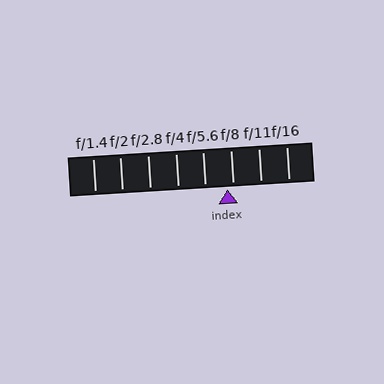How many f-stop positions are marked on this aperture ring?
There are 8 f-stop positions marked.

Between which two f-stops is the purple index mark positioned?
The index mark is between f/5.6 and f/8.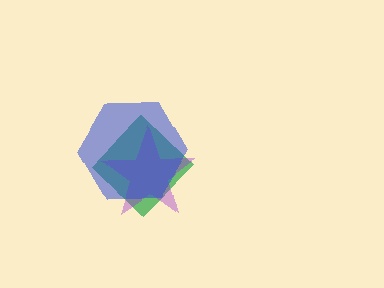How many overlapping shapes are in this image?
There are 3 overlapping shapes in the image.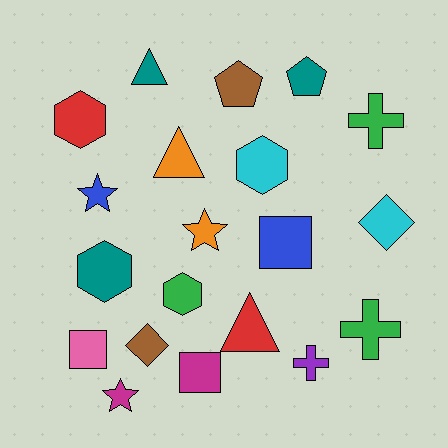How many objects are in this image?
There are 20 objects.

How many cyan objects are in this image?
There are 2 cyan objects.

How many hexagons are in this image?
There are 4 hexagons.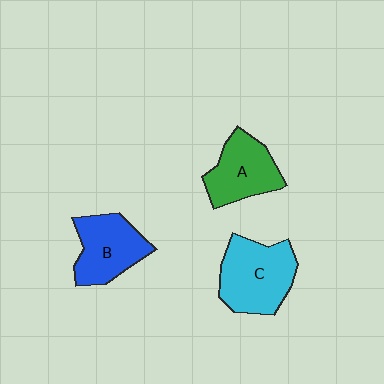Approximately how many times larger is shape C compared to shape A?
Approximately 1.3 times.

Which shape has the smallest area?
Shape A (green).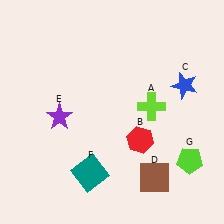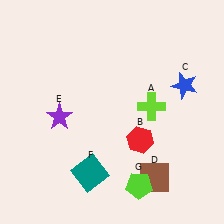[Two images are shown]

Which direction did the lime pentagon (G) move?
The lime pentagon (G) moved left.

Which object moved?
The lime pentagon (G) moved left.